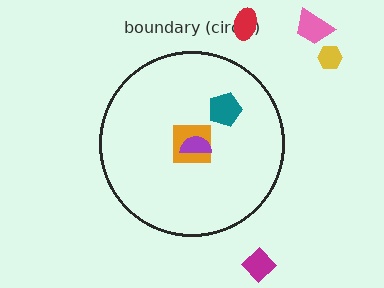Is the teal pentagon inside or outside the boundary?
Inside.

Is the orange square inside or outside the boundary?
Inside.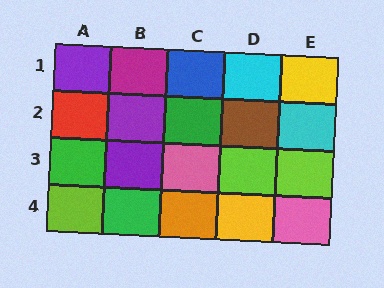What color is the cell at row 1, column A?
Purple.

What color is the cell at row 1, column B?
Magenta.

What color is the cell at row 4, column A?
Lime.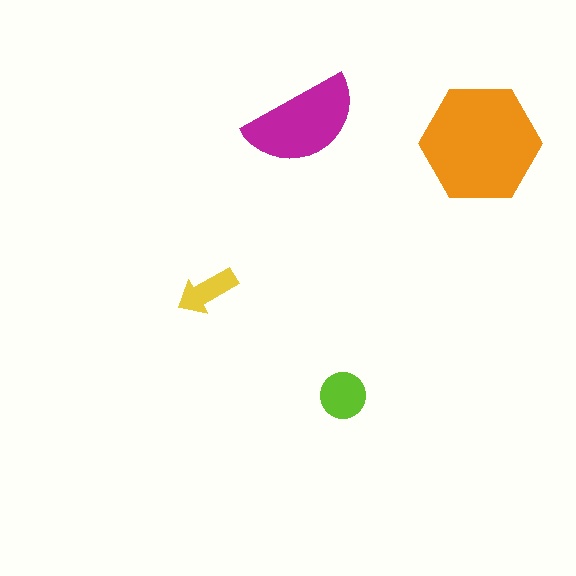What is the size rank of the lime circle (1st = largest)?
3rd.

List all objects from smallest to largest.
The yellow arrow, the lime circle, the magenta semicircle, the orange hexagon.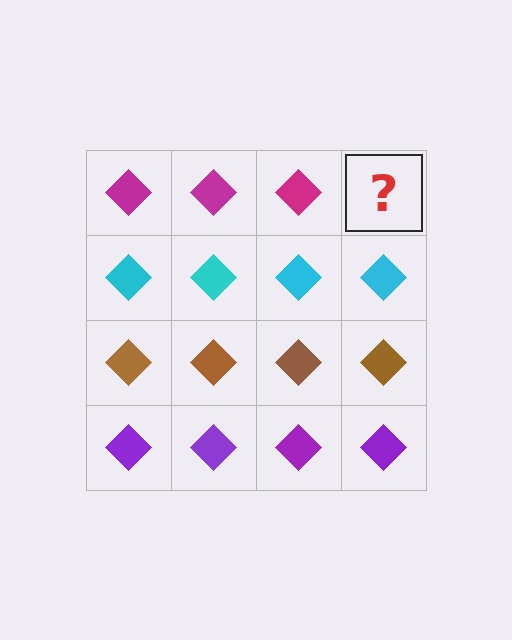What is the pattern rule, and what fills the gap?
The rule is that each row has a consistent color. The gap should be filled with a magenta diamond.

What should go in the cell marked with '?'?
The missing cell should contain a magenta diamond.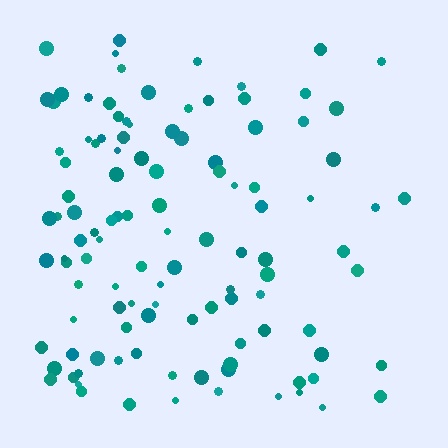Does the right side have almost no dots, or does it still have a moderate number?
Still a moderate number, just noticeably fewer than the left.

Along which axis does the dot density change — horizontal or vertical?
Horizontal.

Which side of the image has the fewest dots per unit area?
The right.